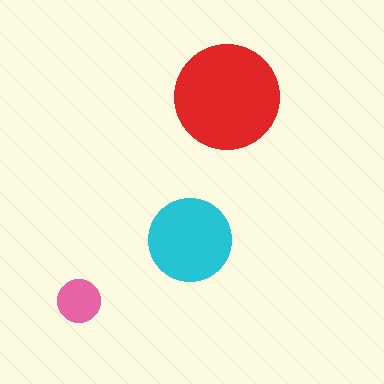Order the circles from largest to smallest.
the red one, the cyan one, the pink one.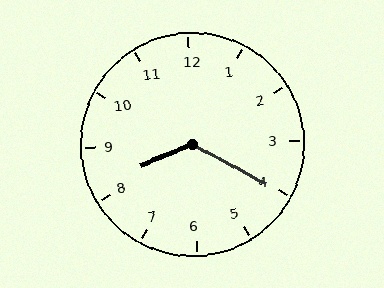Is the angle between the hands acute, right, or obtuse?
It is obtuse.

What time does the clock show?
8:20.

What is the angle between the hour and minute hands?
Approximately 130 degrees.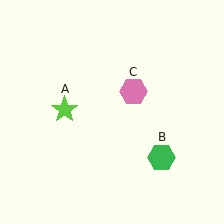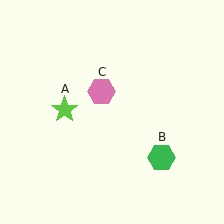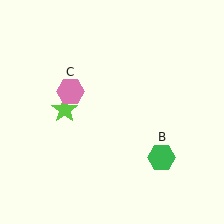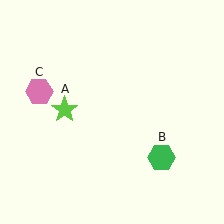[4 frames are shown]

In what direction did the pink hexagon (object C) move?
The pink hexagon (object C) moved left.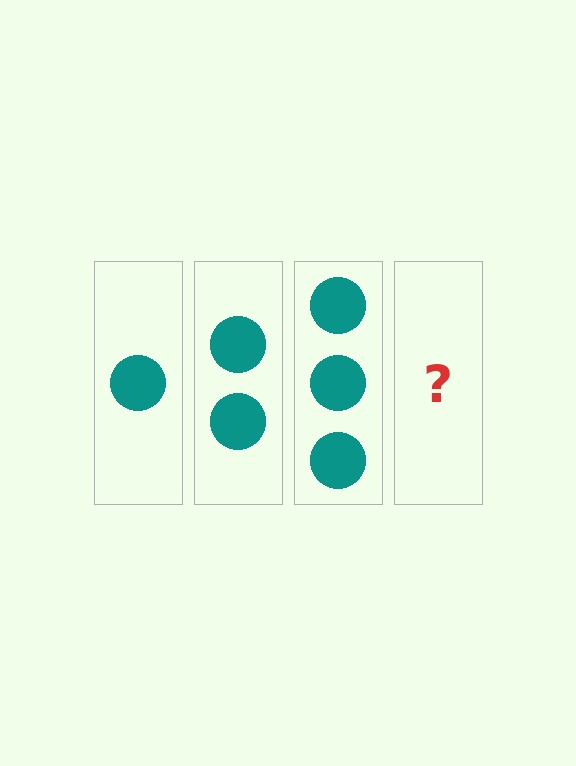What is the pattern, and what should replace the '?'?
The pattern is that each step adds one more circle. The '?' should be 4 circles.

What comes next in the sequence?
The next element should be 4 circles.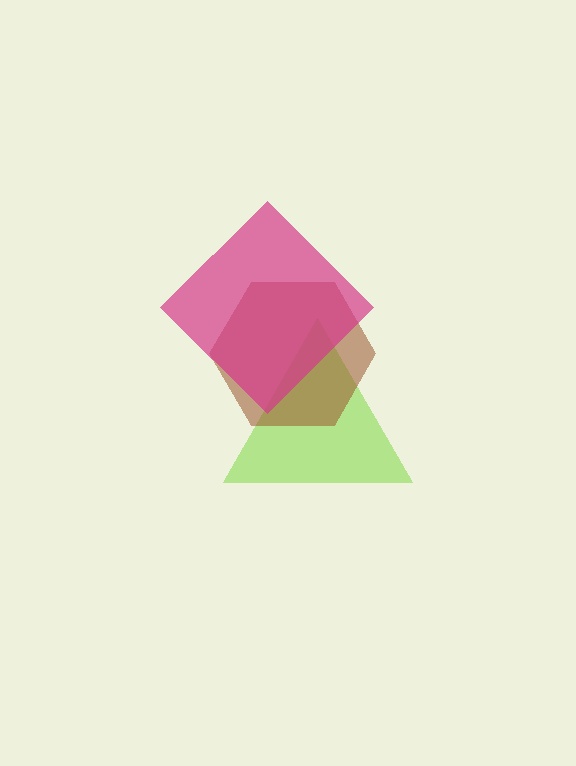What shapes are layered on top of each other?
The layered shapes are: a lime triangle, a brown hexagon, a magenta diamond.